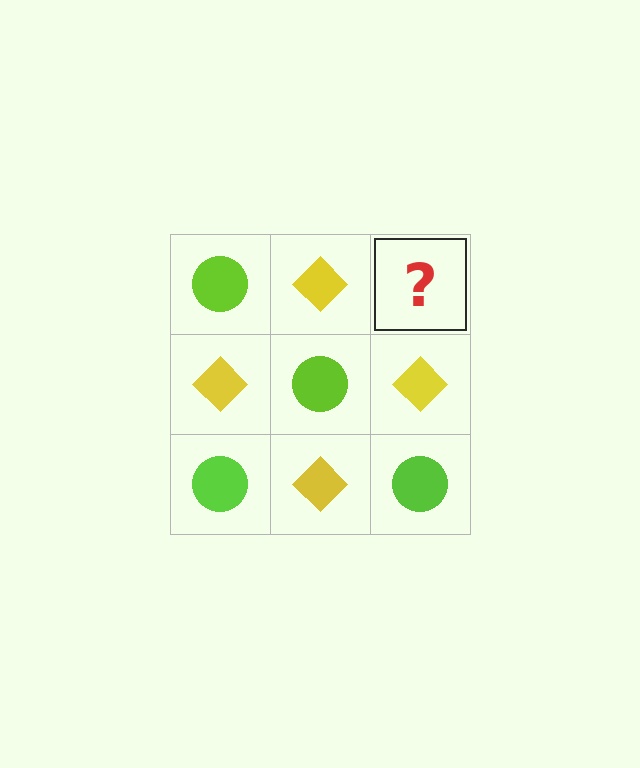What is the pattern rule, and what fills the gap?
The rule is that it alternates lime circle and yellow diamond in a checkerboard pattern. The gap should be filled with a lime circle.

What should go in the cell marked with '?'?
The missing cell should contain a lime circle.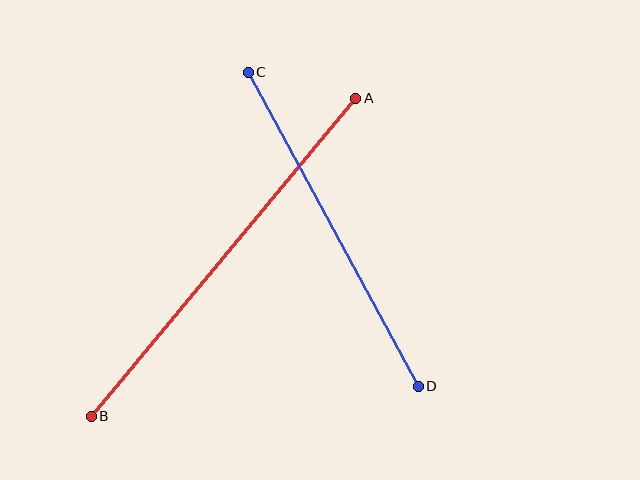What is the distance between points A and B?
The distance is approximately 414 pixels.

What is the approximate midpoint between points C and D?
The midpoint is at approximately (333, 229) pixels.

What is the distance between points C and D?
The distance is approximately 357 pixels.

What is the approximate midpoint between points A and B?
The midpoint is at approximately (223, 257) pixels.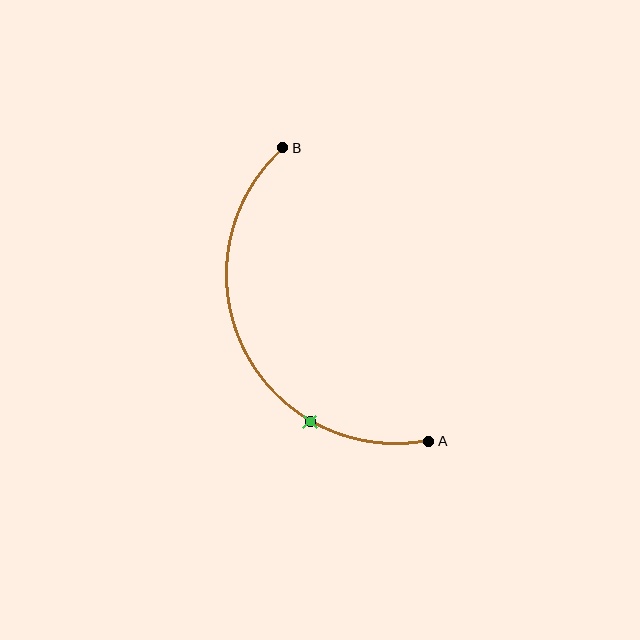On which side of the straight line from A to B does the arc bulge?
The arc bulges to the left of the straight line connecting A and B.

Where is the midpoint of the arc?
The arc midpoint is the point on the curve farthest from the straight line joining A and B. It sits to the left of that line.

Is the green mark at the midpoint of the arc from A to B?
No. The green mark lies on the arc but is closer to endpoint A. The arc midpoint would be at the point on the curve equidistant along the arc from both A and B.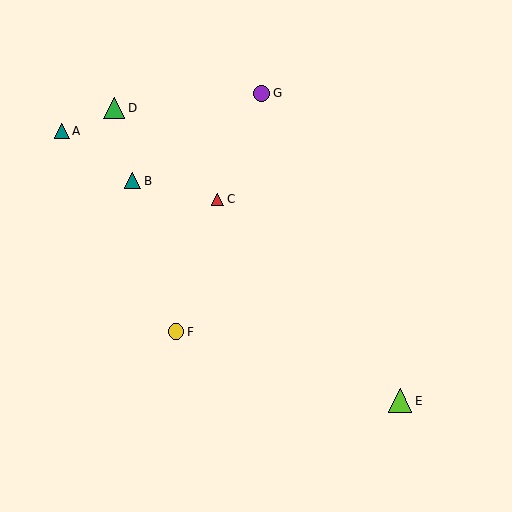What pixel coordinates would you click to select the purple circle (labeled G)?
Click at (262, 93) to select the purple circle G.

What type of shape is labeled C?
Shape C is a red triangle.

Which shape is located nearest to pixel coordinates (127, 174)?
The teal triangle (labeled B) at (132, 181) is nearest to that location.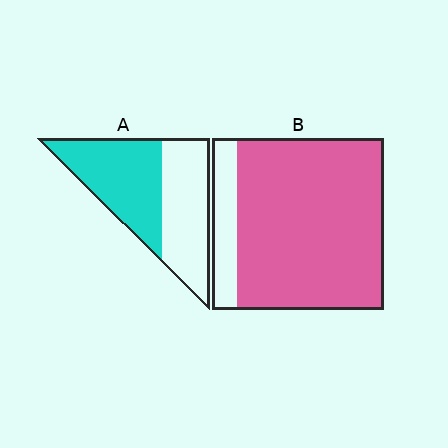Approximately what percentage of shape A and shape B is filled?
A is approximately 50% and B is approximately 85%.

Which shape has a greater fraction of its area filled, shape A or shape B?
Shape B.